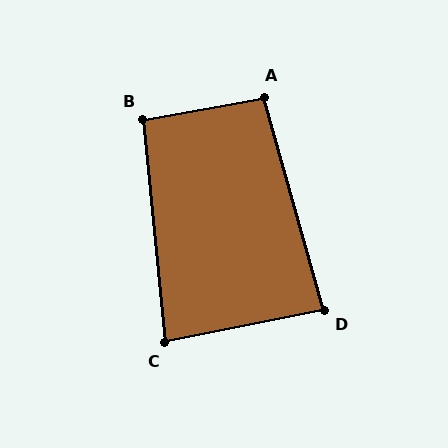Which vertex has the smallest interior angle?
C, at approximately 84 degrees.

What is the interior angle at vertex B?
Approximately 95 degrees (approximately right).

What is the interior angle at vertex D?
Approximately 85 degrees (approximately right).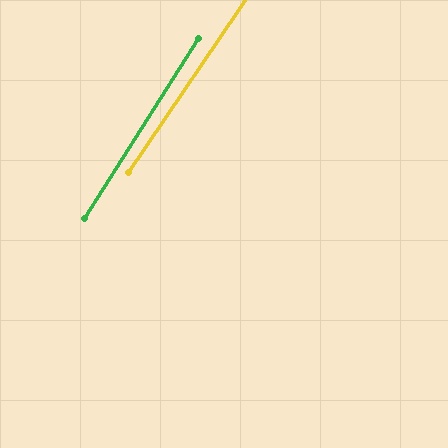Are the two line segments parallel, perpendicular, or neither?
Parallel — their directions differ by only 1.6°.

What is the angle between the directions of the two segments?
Approximately 2 degrees.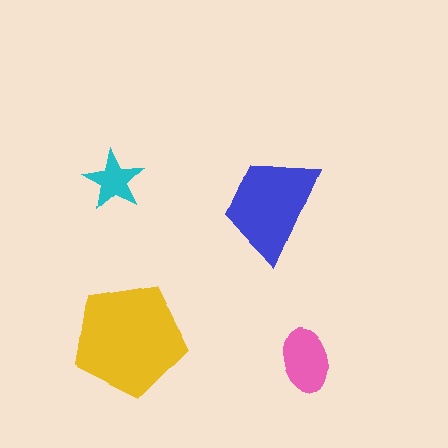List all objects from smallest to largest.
The cyan star, the pink ellipse, the blue trapezoid, the yellow pentagon.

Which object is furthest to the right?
The pink ellipse is rightmost.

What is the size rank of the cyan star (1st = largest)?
4th.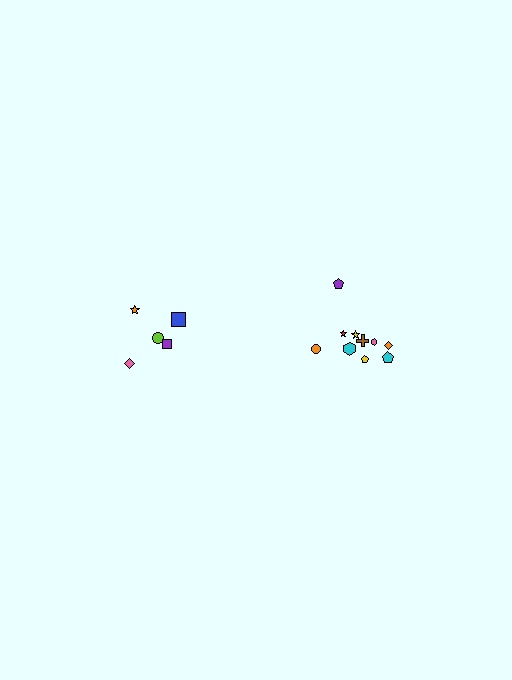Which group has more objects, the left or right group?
The right group.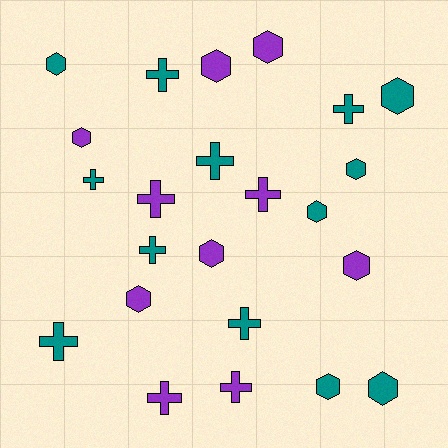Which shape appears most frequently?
Hexagon, with 12 objects.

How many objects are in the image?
There are 23 objects.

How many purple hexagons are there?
There are 6 purple hexagons.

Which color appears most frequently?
Teal, with 13 objects.